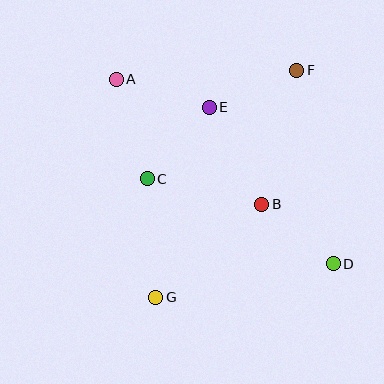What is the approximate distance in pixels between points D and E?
The distance between D and E is approximately 199 pixels.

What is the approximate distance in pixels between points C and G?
The distance between C and G is approximately 119 pixels.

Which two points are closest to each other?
Points B and D are closest to each other.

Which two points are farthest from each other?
Points A and D are farthest from each other.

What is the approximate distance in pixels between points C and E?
The distance between C and E is approximately 95 pixels.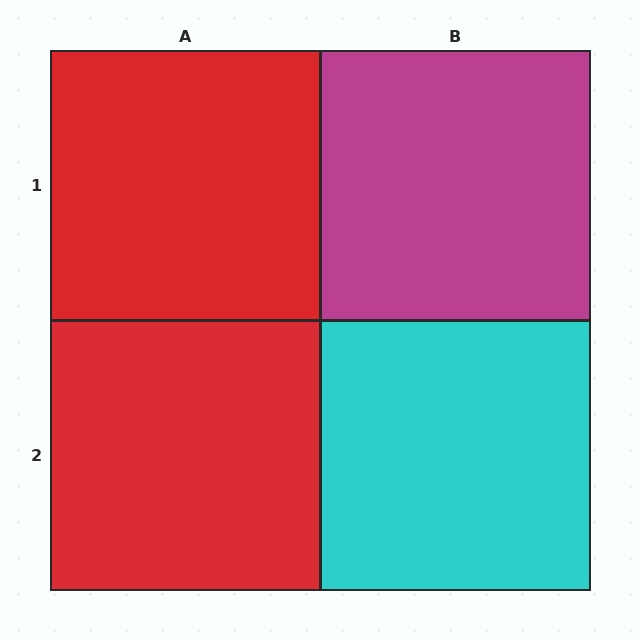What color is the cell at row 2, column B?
Cyan.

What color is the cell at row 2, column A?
Red.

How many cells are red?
2 cells are red.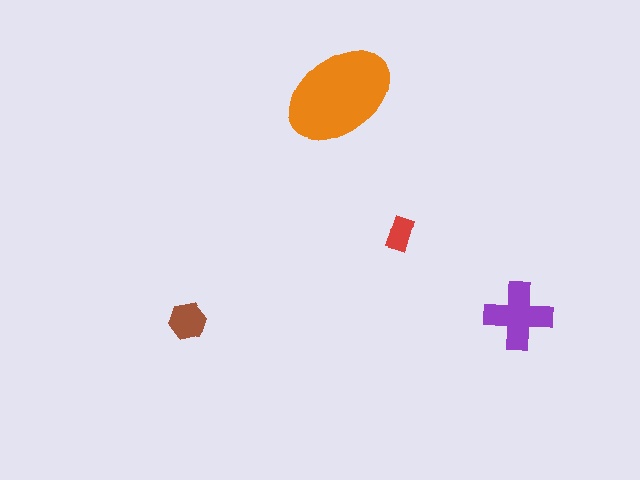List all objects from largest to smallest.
The orange ellipse, the purple cross, the brown hexagon, the red rectangle.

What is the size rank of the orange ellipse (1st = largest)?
1st.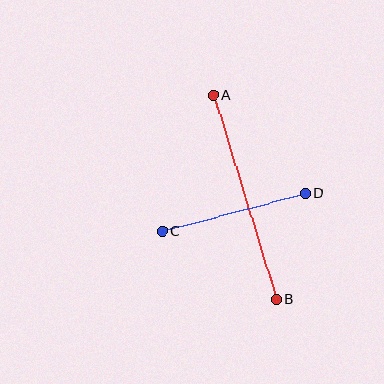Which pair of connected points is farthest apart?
Points A and B are farthest apart.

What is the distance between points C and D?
The distance is approximately 148 pixels.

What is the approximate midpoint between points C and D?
The midpoint is at approximately (234, 212) pixels.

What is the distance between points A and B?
The distance is approximately 214 pixels.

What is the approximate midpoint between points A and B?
The midpoint is at approximately (245, 198) pixels.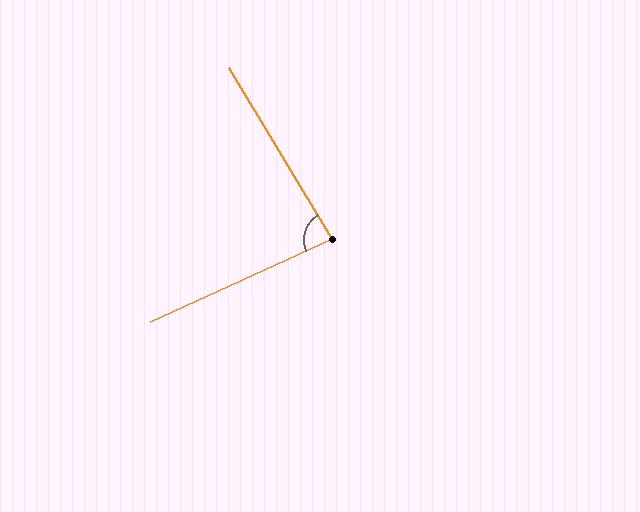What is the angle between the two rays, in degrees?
Approximately 83 degrees.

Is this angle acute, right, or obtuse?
It is acute.